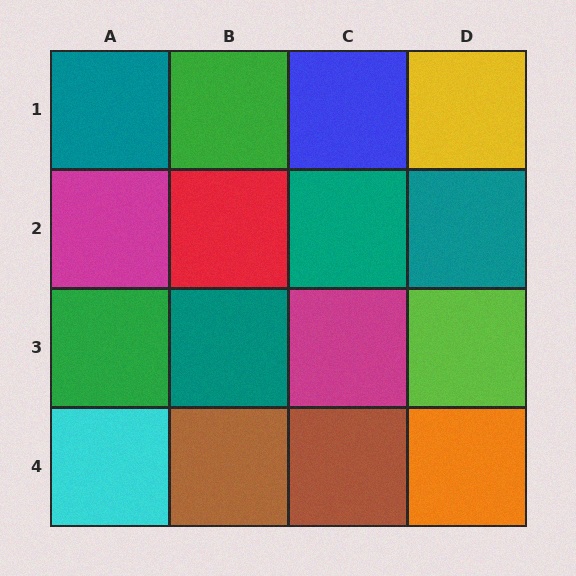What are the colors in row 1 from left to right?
Teal, green, blue, yellow.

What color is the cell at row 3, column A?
Green.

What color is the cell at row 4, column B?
Brown.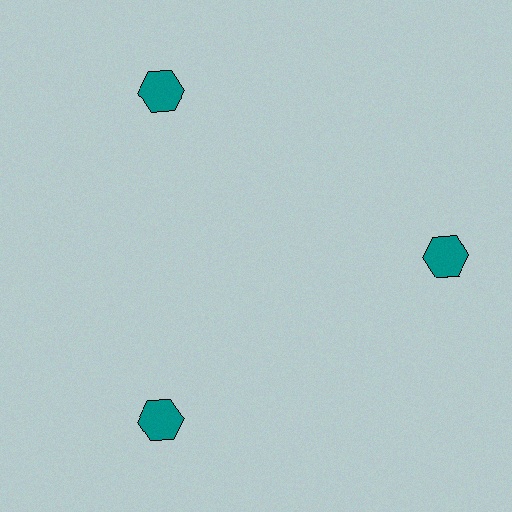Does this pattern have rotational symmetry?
Yes, this pattern has 3-fold rotational symmetry. It looks the same after rotating 120 degrees around the center.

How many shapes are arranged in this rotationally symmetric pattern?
There are 3 shapes, arranged in 3 groups of 1.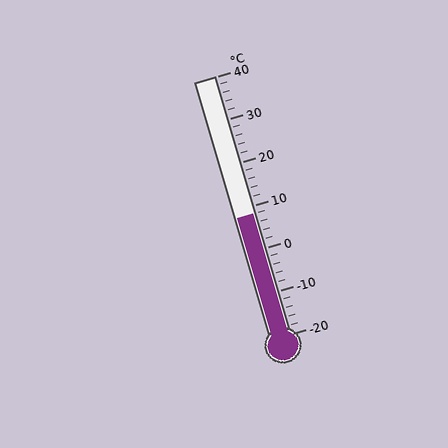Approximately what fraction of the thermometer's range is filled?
The thermometer is filled to approximately 45% of its range.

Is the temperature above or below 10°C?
The temperature is below 10°C.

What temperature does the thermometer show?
The thermometer shows approximately 8°C.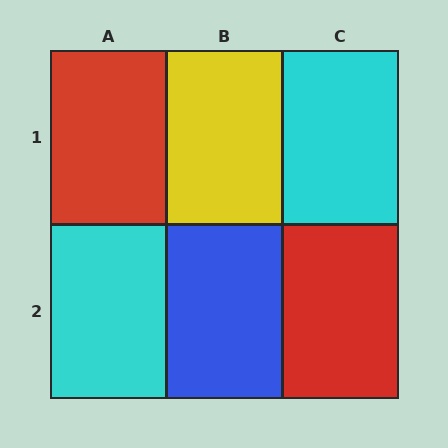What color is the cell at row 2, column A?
Cyan.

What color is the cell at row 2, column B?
Blue.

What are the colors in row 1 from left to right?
Red, yellow, cyan.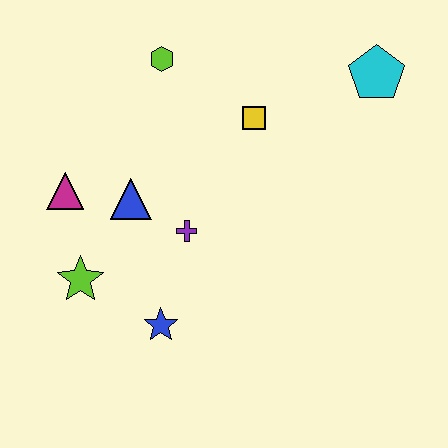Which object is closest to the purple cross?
The blue triangle is closest to the purple cross.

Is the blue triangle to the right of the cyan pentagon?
No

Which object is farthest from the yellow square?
The lime star is farthest from the yellow square.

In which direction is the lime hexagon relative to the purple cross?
The lime hexagon is above the purple cross.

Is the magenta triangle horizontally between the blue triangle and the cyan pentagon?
No